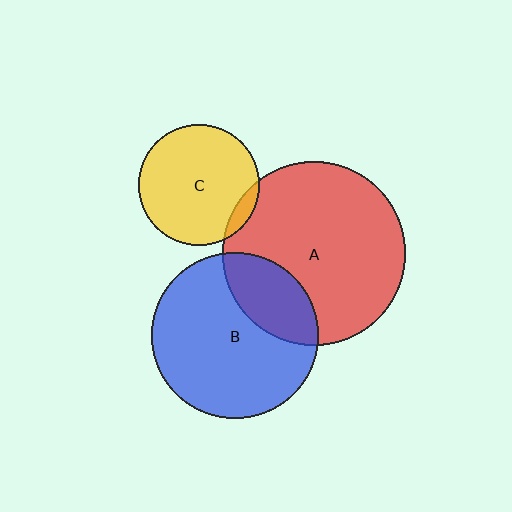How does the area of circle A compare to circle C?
Approximately 2.3 times.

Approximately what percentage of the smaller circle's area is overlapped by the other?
Approximately 25%.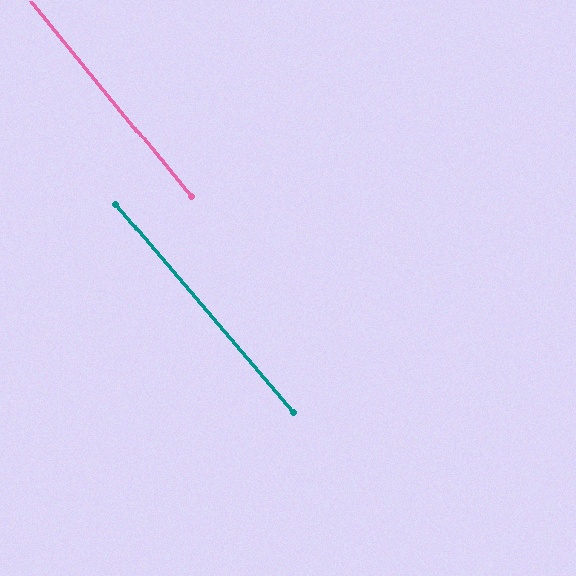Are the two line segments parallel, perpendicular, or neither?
Parallel — their directions differ by only 1.3°.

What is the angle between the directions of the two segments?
Approximately 1 degree.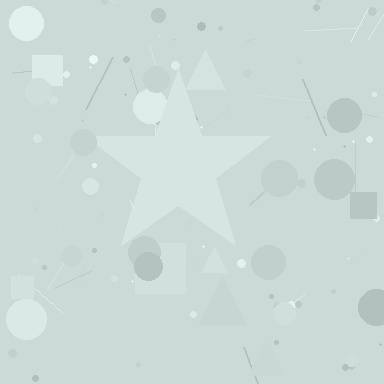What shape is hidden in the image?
A star is hidden in the image.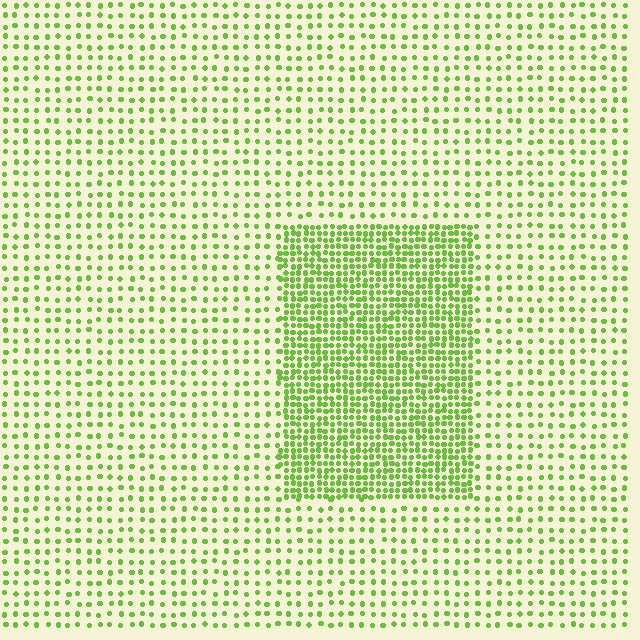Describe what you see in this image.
The image contains small lime elements arranged at two different densities. A rectangle-shaped region is visible where the elements are more densely packed than the surrounding area.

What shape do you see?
I see a rectangle.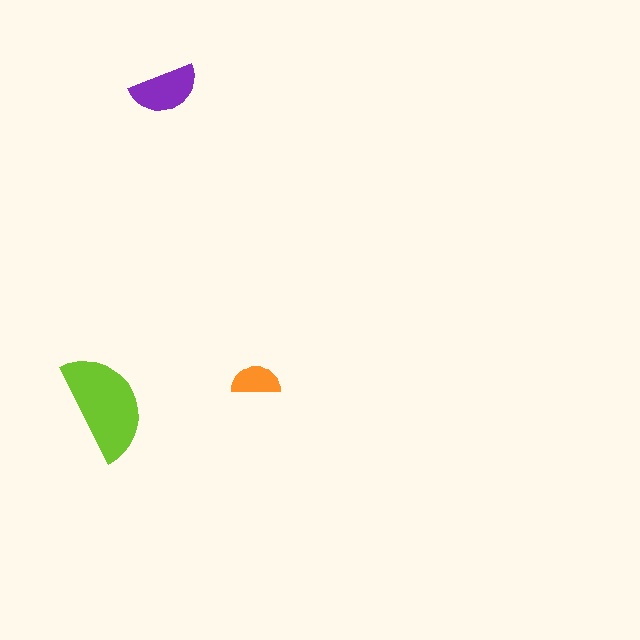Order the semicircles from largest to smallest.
the lime one, the purple one, the orange one.